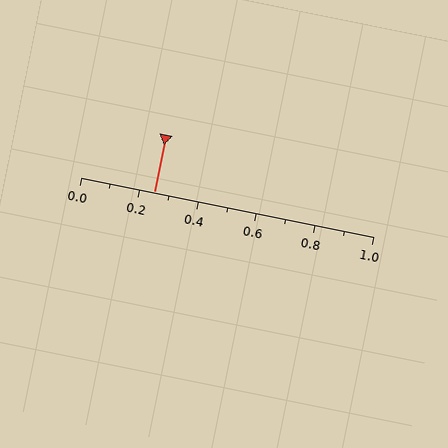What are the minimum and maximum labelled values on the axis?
The axis runs from 0.0 to 1.0.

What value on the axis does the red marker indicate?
The marker indicates approximately 0.25.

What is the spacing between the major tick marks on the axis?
The major ticks are spaced 0.2 apart.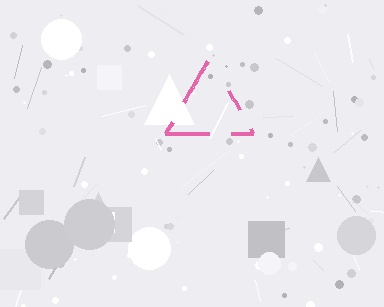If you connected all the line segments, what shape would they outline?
They would outline a triangle.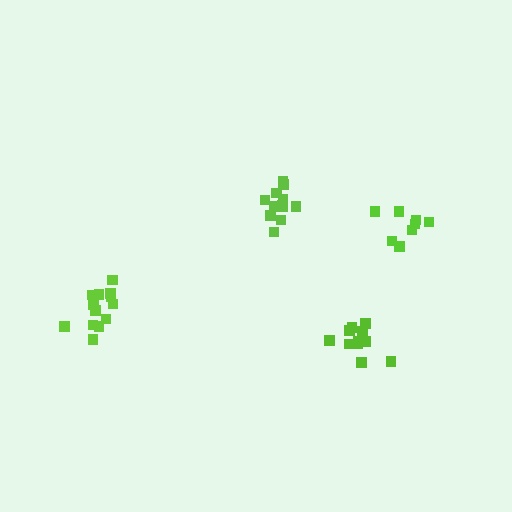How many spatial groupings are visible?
There are 4 spatial groupings.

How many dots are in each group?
Group 1: 12 dots, Group 2: 11 dots, Group 3: 13 dots, Group 4: 8 dots (44 total).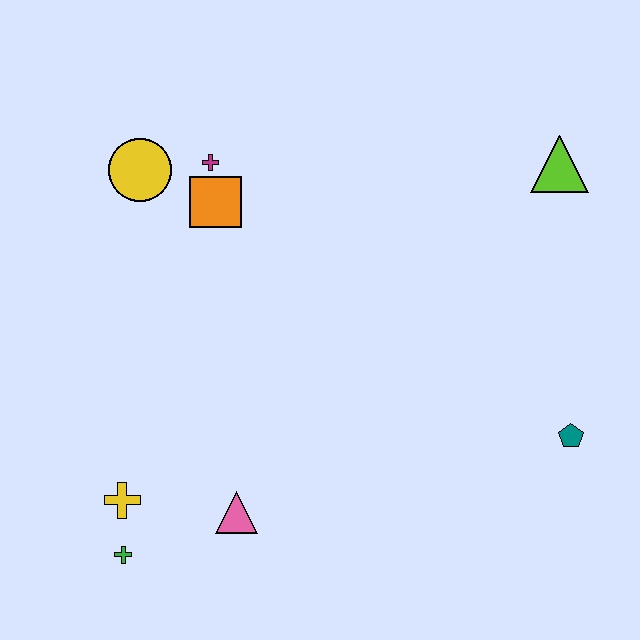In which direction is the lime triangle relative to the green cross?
The lime triangle is to the right of the green cross.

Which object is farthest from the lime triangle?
The green cross is farthest from the lime triangle.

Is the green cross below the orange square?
Yes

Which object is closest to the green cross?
The yellow cross is closest to the green cross.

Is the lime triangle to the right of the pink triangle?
Yes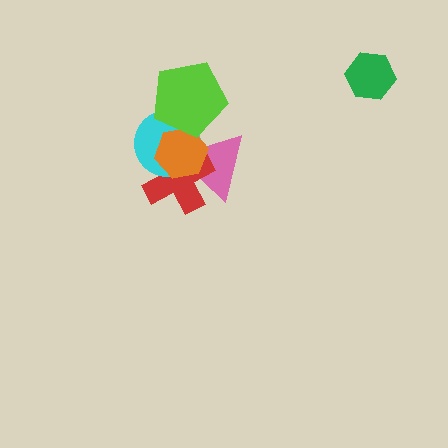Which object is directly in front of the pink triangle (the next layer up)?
The red cross is directly in front of the pink triangle.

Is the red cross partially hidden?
Yes, it is partially covered by another shape.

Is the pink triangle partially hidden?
Yes, it is partially covered by another shape.